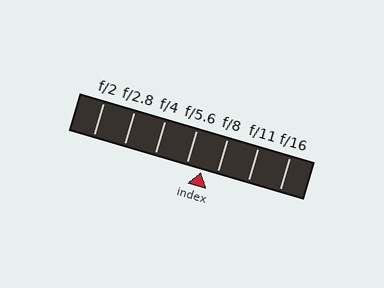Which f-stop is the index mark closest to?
The index mark is closest to f/8.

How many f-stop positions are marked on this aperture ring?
There are 7 f-stop positions marked.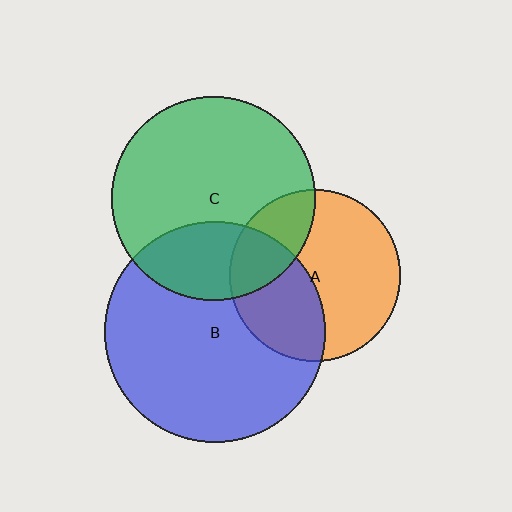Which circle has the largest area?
Circle B (blue).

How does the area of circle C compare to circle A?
Approximately 1.4 times.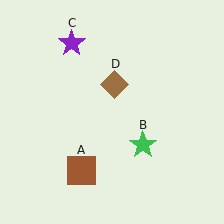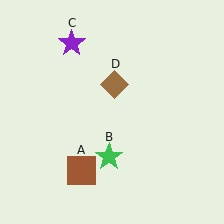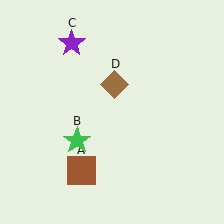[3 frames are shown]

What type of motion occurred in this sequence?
The green star (object B) rotated clockwise around the center of the scene.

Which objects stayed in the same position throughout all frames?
Brown square (object A) and purple star (object C) and brown diamond (object D) remained stationary.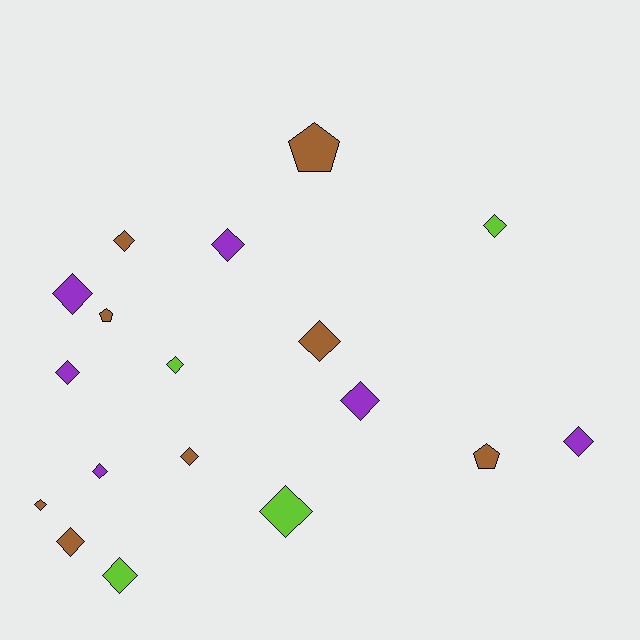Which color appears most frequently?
Brown, with 8 objects.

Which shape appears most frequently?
Diamond, with 15 objects.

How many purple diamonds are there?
There are 6 purple diamonds.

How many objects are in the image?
There are 18 objects.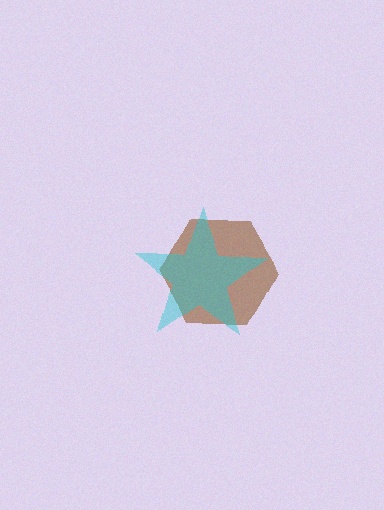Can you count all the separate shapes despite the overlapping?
Yes, there are 2 separate shapes.